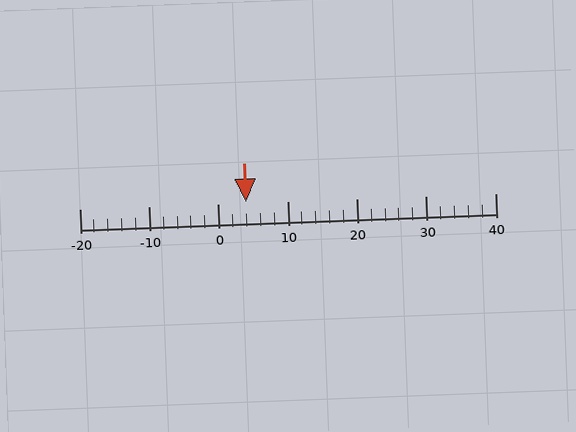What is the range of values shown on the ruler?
The ruler shows values from -20 to 40.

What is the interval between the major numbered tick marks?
The major tick marks are spaced 10 units apart.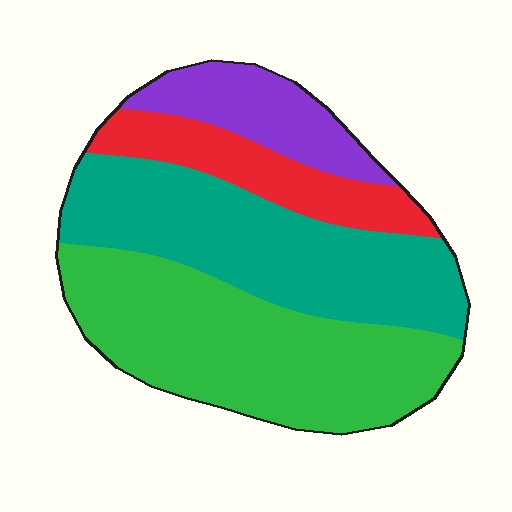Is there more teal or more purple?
Teal.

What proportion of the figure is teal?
Teal covers around 35% of the figure.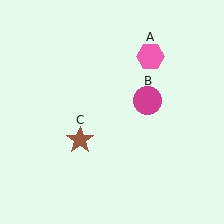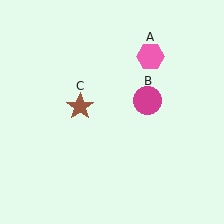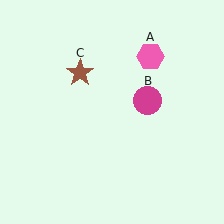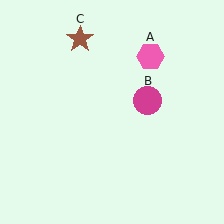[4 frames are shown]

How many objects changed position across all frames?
1 object changed position: brown star (object C).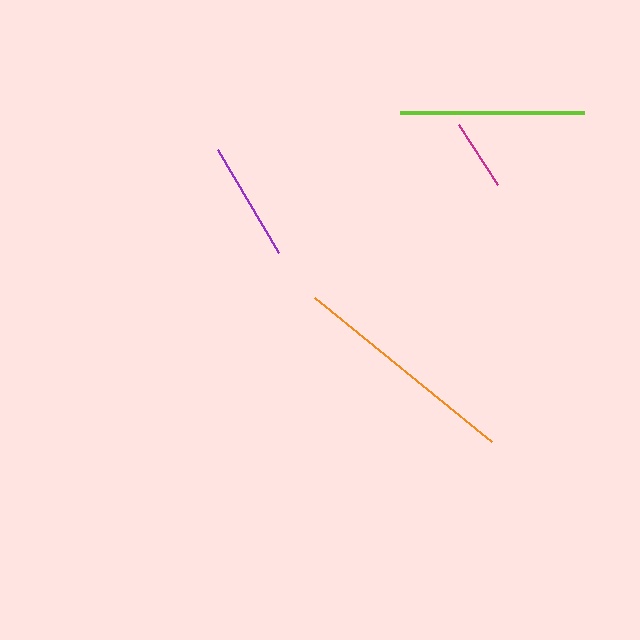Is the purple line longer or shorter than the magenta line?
The purple line is longer than the magenta line.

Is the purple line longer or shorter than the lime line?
The lime line is longer than the purple line.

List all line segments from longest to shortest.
From longest to shortest: orange, lime, purple, magenta.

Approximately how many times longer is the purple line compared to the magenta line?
The purple line is approximately 1.6 times the length of the magenta line.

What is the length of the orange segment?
The orange segment is approximately 228 pixels long.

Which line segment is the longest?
The orange line is the longest at approximately 228 pixels.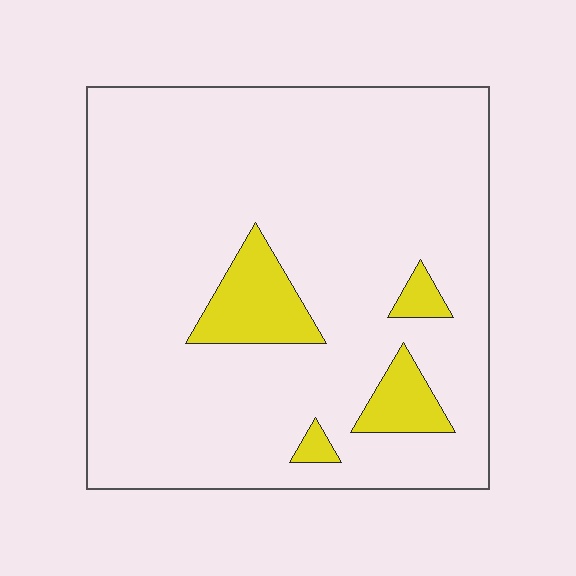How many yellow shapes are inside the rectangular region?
4.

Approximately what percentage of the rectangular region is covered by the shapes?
Approximately 10%.